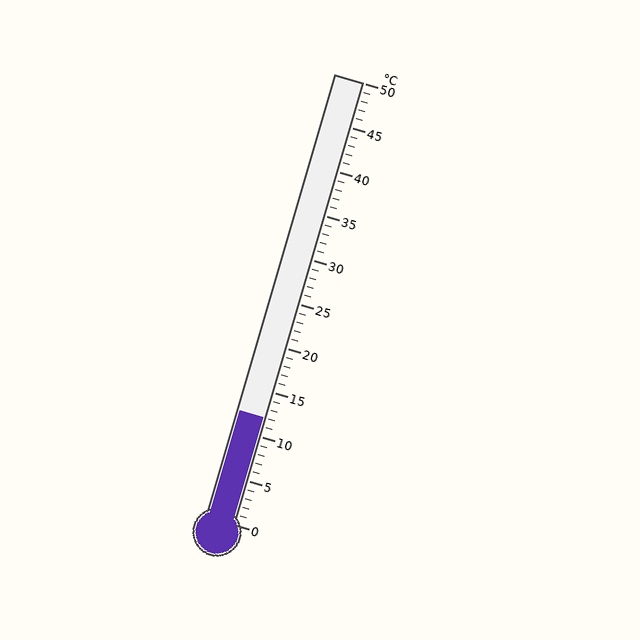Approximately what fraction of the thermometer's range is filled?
The thermometer is filled to approximately 25% of its range.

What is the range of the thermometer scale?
The thermometer scale ranges from 0°C to 50°C.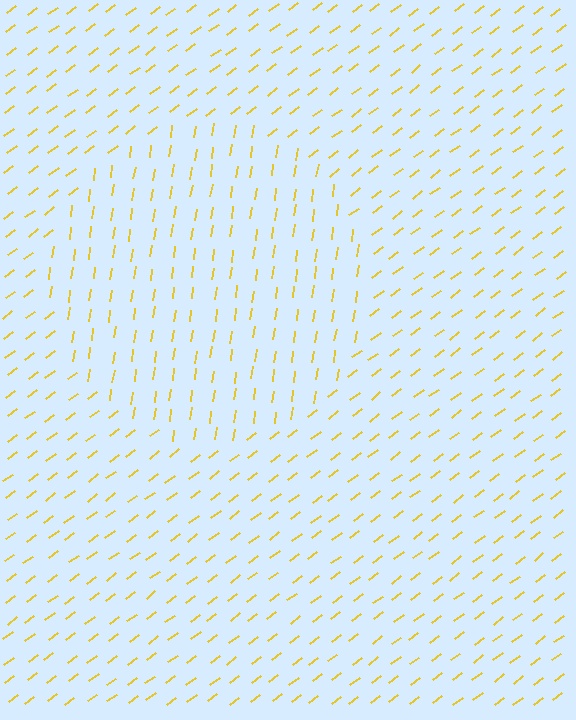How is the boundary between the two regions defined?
The boundary is defined purely by a change in line orientation (approximately 45 degrees difference). All lines are the same color and thickness.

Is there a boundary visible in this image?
Yes, there is a texture boundary formed by a change in line orientation.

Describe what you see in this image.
The image is filled with small yellow line segments. A circle region in the image has lines oriented differently from the surrounding lines, creating a visible texture boundary.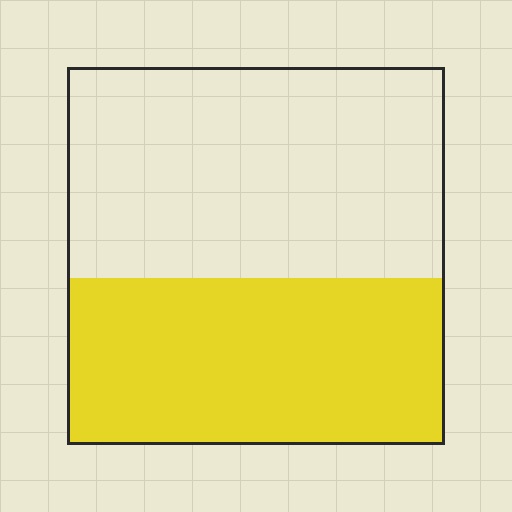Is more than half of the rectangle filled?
No.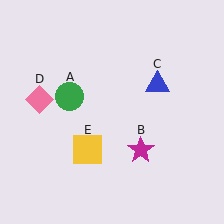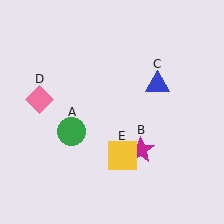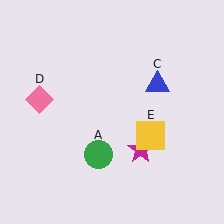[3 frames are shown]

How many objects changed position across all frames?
2 objects changed position: green circle (object A), yellow square (object E).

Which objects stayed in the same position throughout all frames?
Magenta star (object B) and blue triangle (object C) and pink diamond (object D) remained stationary.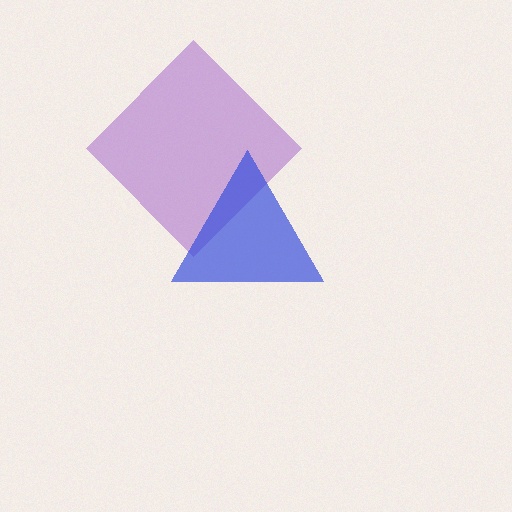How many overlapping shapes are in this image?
There are 2 overlapping shapes in the image.